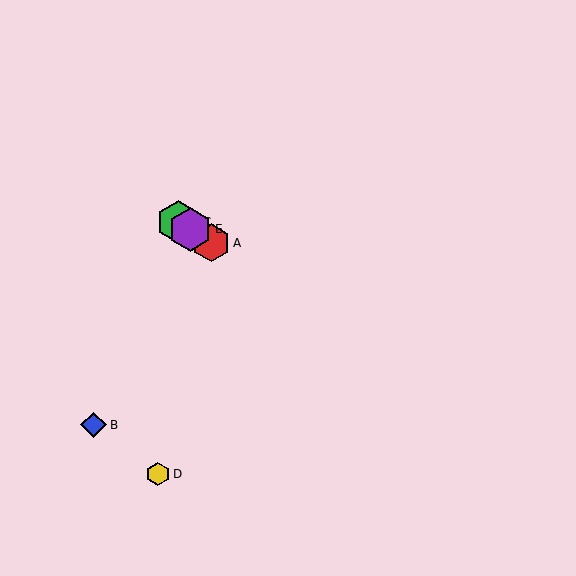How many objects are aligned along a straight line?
3 objects (A, C, E) are aligned along a straight line.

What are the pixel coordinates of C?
Object C is at (178, 222).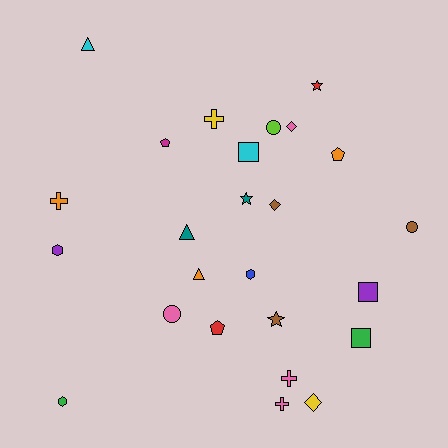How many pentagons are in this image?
There are 3 pentagons.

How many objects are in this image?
There are 25 objects.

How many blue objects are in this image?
There is 1 blue object.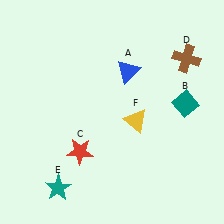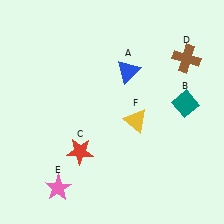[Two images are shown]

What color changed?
The star (E) changed from teal in Image 1 to pink in Image 2.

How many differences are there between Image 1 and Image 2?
There is 1 difference between the two images.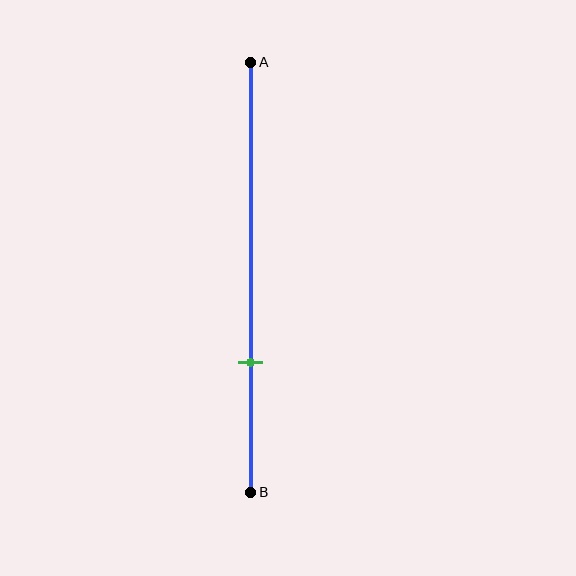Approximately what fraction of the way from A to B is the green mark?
The green mark is approximately 70% of the way from A to B.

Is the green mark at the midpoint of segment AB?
No, the mark is at about 70% from A, not at the 50% midpoint.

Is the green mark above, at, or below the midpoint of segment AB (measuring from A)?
The green mark is below the midpoint of segment AB.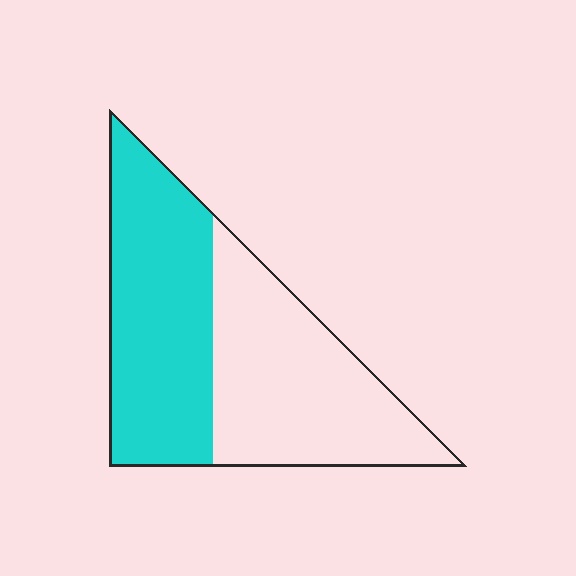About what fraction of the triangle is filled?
About one half (1/2).